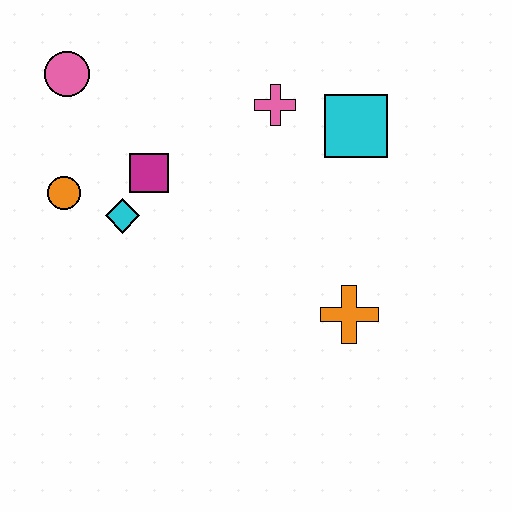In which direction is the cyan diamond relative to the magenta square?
The cyan diamond is below the magenta square.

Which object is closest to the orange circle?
The cyan diamond is closest to the orange circle.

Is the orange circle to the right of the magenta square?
No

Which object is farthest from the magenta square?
The orange cross is farthest from the magenta square.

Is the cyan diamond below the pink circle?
Yes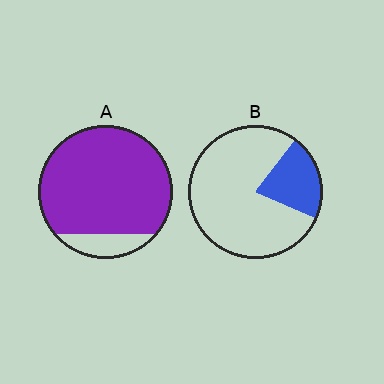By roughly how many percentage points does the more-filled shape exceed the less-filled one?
By roughly 65 percentage points (A over B).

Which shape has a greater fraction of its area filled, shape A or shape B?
Shape A.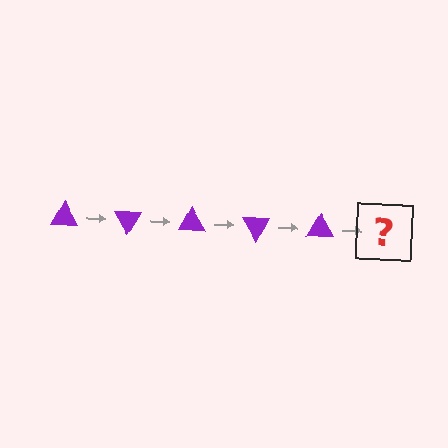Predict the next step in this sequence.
The next step is a purple triangle rotated 300 degrees.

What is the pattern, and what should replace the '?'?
The pattern is that the triangle rotates 60 degrees each step. The '?' should be a purple triangle rotated 300 degrees.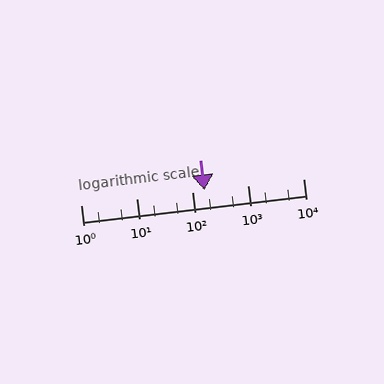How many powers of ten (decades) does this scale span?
The scale spans 4 decades, from 1 to 10000.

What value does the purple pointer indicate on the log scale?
The pointer indicates approximately 170.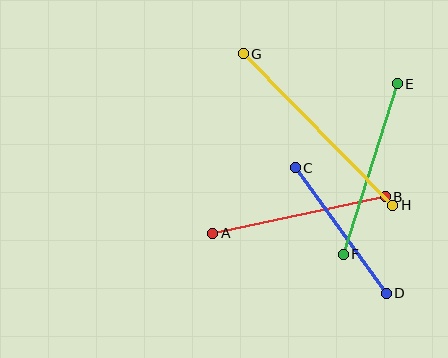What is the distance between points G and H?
The distance is approximately 213 pixels.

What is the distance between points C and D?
The distance is approximately 155 pixels.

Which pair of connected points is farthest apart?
Points G and H are farthest apart.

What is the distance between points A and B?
The distance is approximately 176 pixels.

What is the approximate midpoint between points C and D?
The midpoint is at approximately (341, 230) pixels.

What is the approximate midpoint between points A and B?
The midpoint is at approximately (299, 215) pixels.